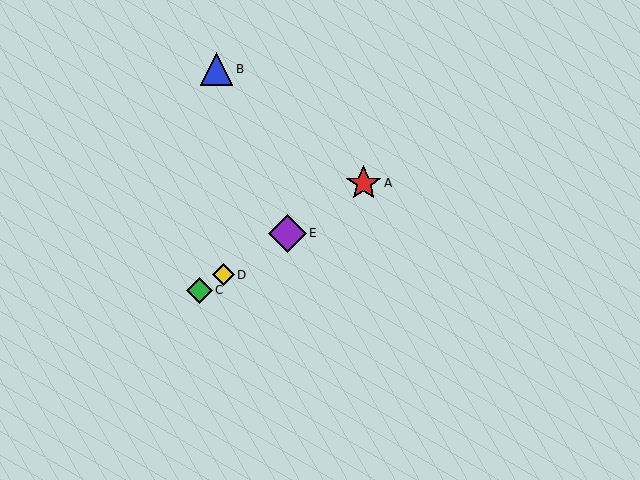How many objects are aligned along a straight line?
4 objects (A, C, D, E) are aligned along a straight line.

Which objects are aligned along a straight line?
Objects A, C, D, E are aligned along a straight line.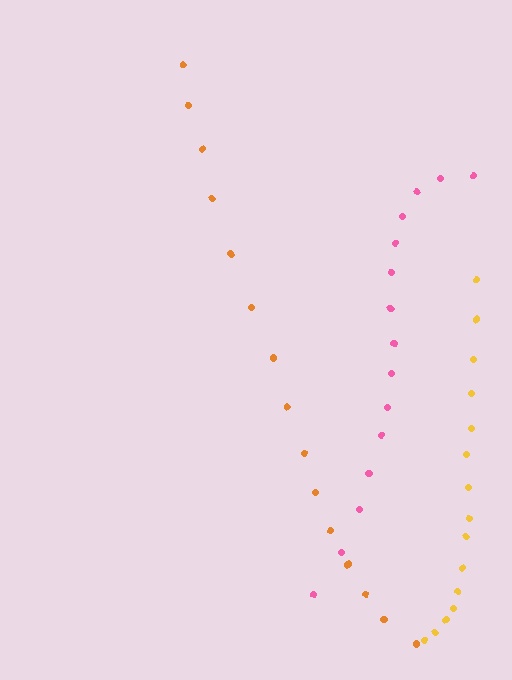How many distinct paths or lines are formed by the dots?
There are 3 distinct paths.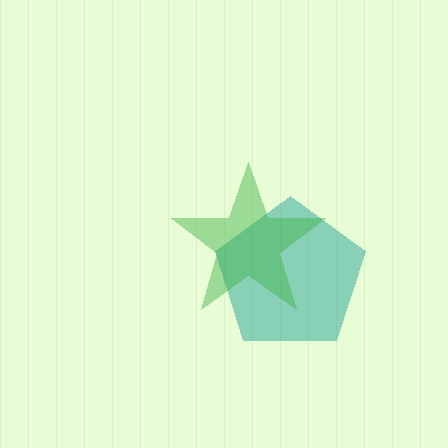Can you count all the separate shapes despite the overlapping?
Yes, there are 2 separate shapes.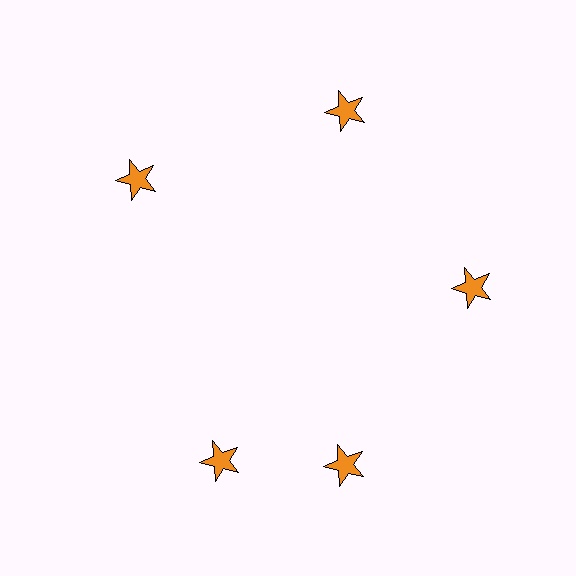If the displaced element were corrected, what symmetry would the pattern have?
It would have 5-fold rotational symmetry — the pattern would map onto itself every 72 degrees.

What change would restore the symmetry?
The symmetry would be restored by rotating it back into even spacing with its neighbors so that all 5 stars sit at equal angles and equal distance from the center.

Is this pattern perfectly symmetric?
No. The 5 orange stars are arranged in a ring, but one element near the 8 o'clock position is rotated out of alignment along the ring, breaking the 5-fold rotational symmetry.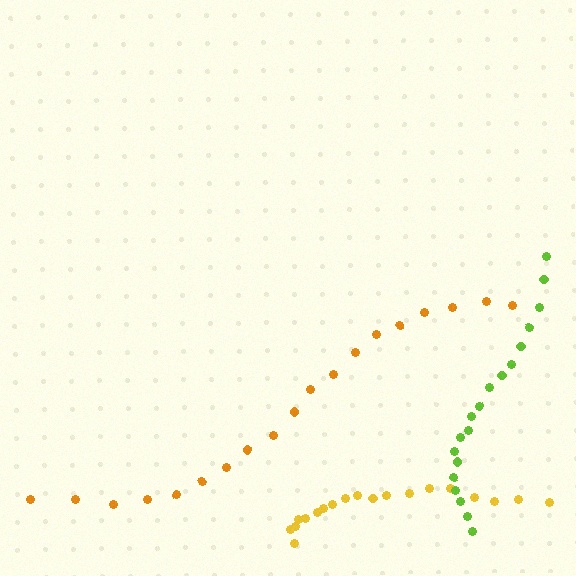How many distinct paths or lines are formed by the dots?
There are 3 distinct paths.